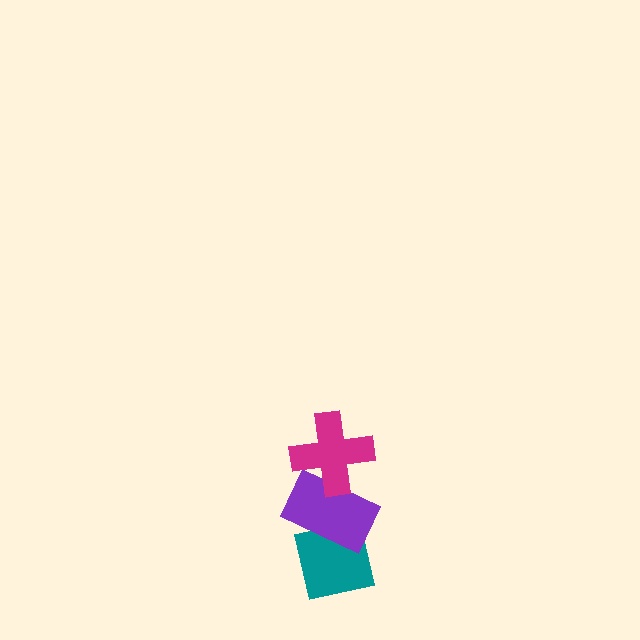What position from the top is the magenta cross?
The magenta cross is 1st from the top.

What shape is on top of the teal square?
The purple rectangle is on top of the teal square.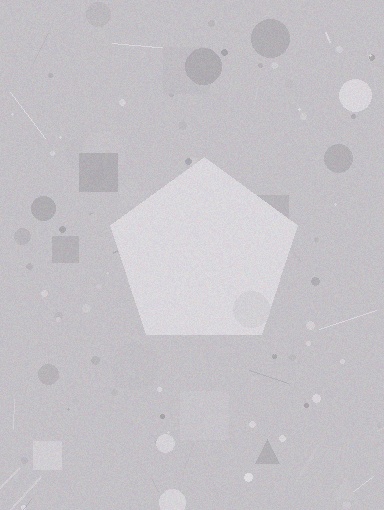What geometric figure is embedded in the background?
A pentagon is embedded in the background.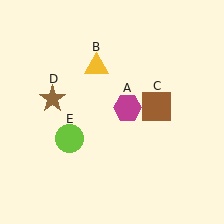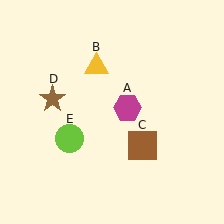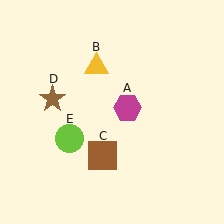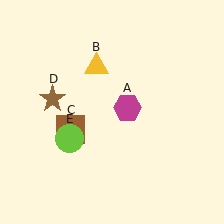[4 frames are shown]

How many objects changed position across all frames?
1 object changed position: brown square (object C).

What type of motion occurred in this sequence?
The brown square (object C) rotated clockwise around the center of the scene.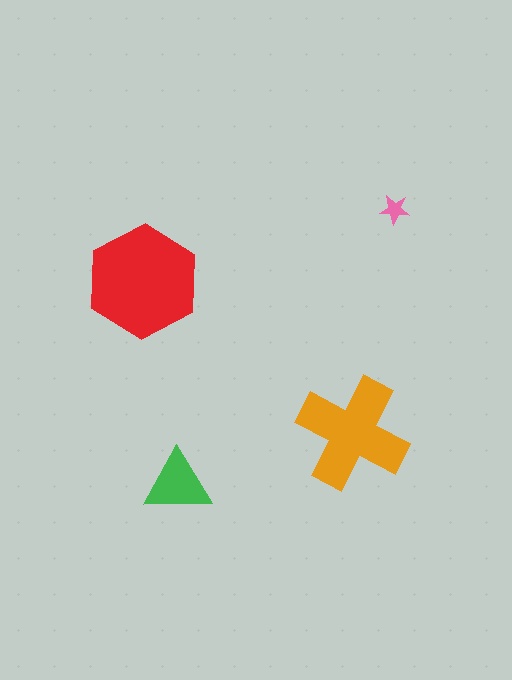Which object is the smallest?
The pink star.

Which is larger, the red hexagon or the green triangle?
The red hexagon.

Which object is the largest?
The red hexagon.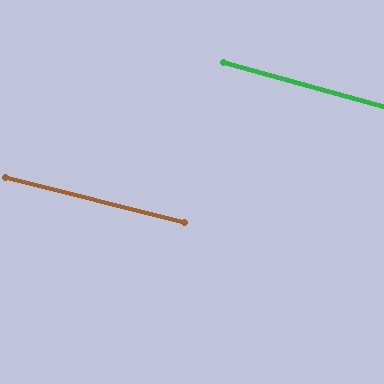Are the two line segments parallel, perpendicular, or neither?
Parallel — their directions differ by only 1.1°.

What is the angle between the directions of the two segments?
Approximately 1 degree.